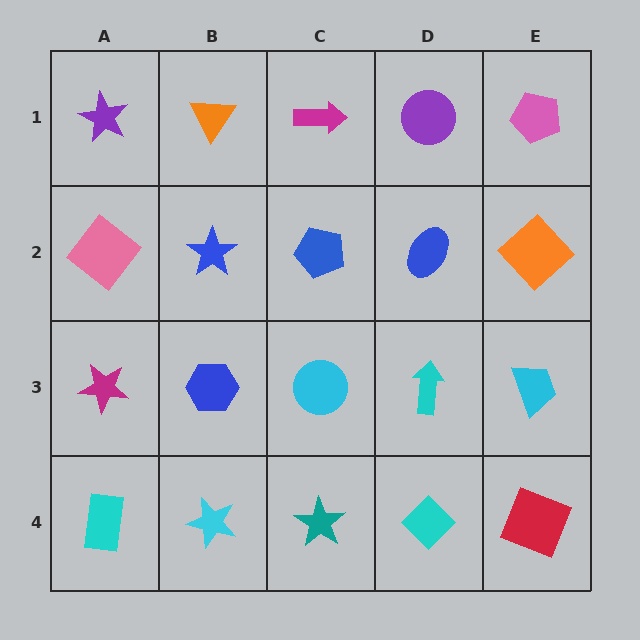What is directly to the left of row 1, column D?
A magenta arrow.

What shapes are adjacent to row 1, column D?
A blue ellipse (row 2, column D), a magenta arrow (row 1, column C), a pink pentagon (row 1, column E).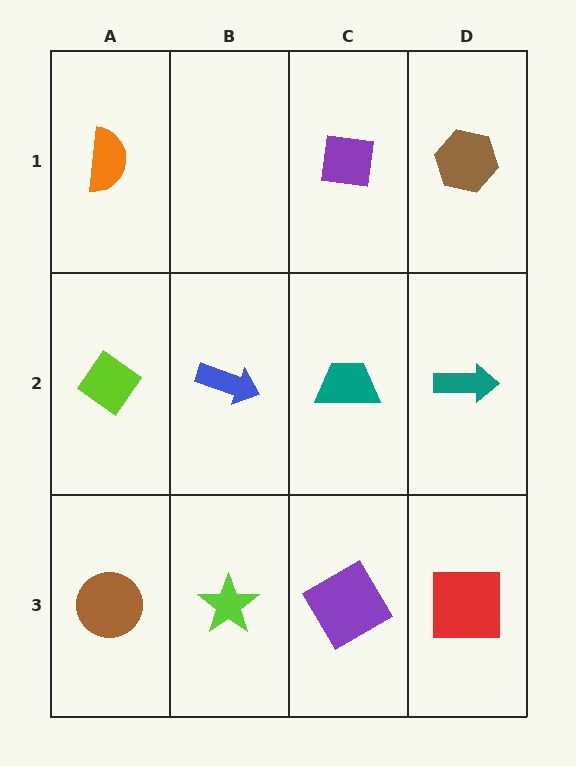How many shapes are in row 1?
3 shapes.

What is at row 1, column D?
A brown hexagon.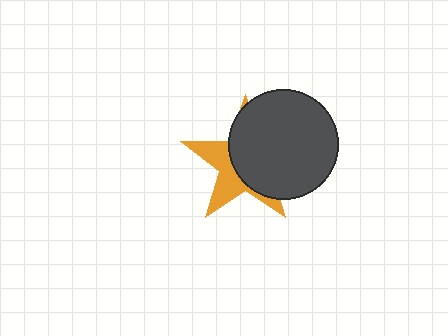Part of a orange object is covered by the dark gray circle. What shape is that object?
It is a star.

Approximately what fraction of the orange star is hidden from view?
Roughly 60% of the orange star is hidden behind the dark gray circle.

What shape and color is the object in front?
The object in front is a dark gray circle.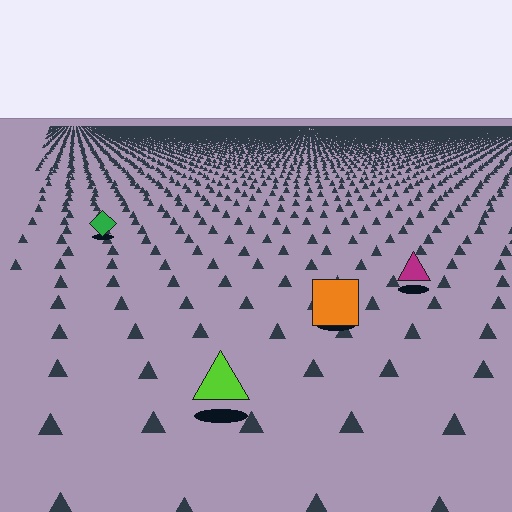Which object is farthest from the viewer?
The green diamond is farthest from the viewer. It appears smaller and the ground texture around it is denser.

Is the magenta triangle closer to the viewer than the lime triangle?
No. The lime triangle is closer — you can tell from the texture gradient: the ground texture is coarser near it.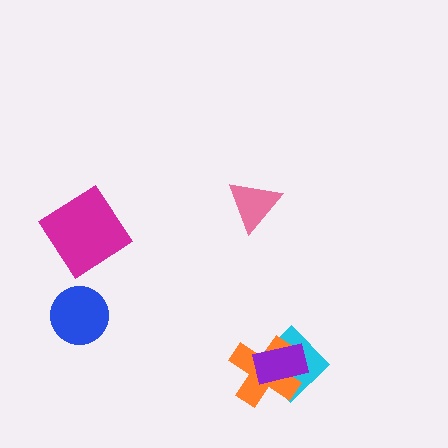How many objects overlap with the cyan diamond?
2 objects overlap with the cyan diamond.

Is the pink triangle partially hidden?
No, no other shape covers it.